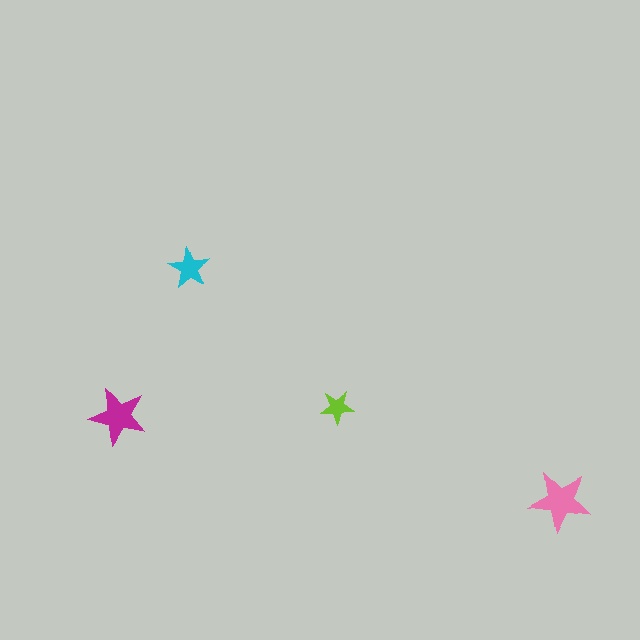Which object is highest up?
The cyan star is topmost.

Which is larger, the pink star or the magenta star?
The pink one.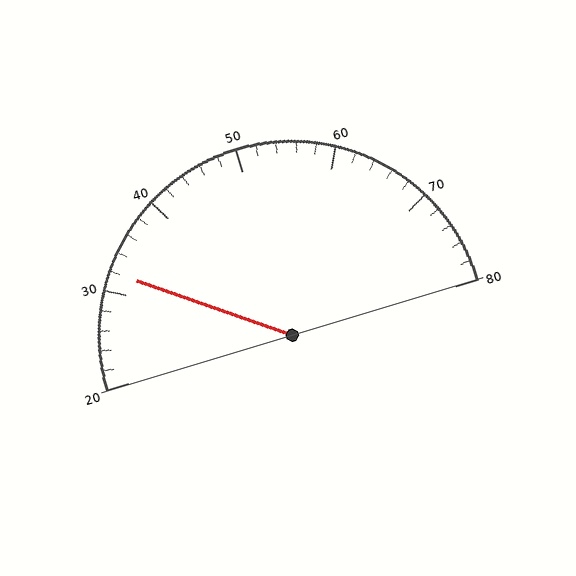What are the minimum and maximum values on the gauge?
The gauge ranges from 20 to 80.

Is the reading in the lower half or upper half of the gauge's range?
The reading is in the lower half of the range (20 to 80).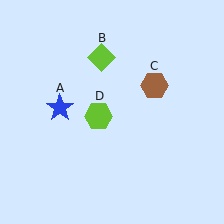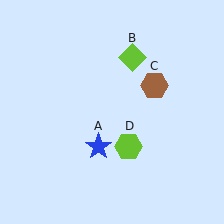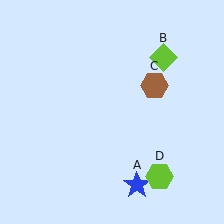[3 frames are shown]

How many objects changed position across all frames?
3 objects changed position: blue star (object A), lime diamond (object B), lime hexagon (object D).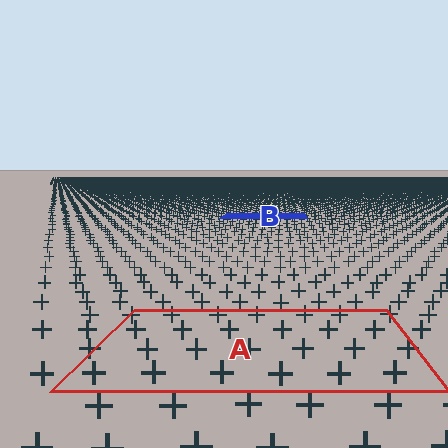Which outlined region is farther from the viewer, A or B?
Region B is farther from the viewer — the texture elements inside it appear smaller and more densely packed.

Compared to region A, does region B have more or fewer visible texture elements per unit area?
Region B has more texture elements per unit area — they are packed more densely because it is farther away.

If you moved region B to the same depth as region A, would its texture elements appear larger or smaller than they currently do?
They would appear larger. At a closer depth, the same texture elements are projected at a bigger on-screen size.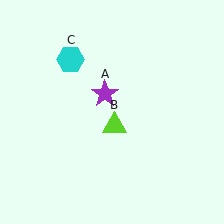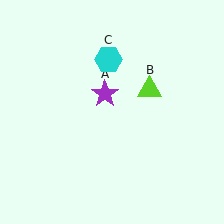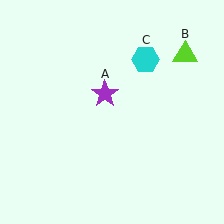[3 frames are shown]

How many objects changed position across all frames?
2 objects changed position: lime triangle (object B), cyan hexagon (object C).